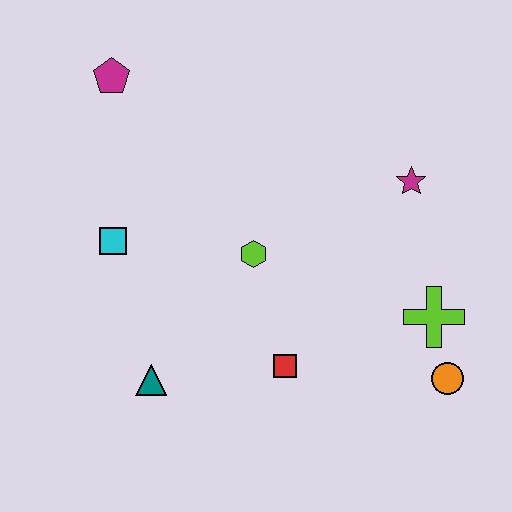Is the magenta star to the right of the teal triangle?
Yes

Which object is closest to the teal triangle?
The red square is closest to the teal triangle.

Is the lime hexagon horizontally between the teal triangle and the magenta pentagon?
No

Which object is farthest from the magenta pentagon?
The orange circle is farthest from the magenta pentagon.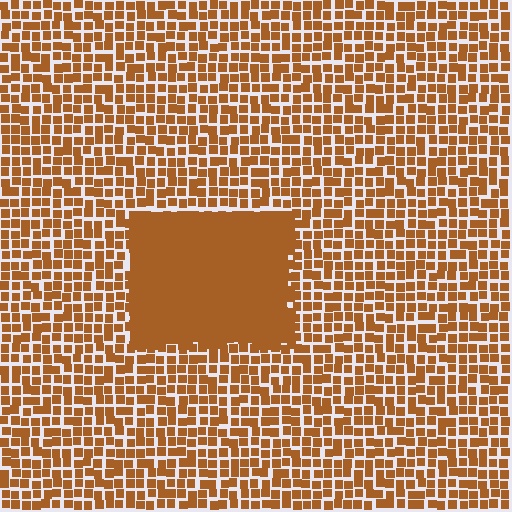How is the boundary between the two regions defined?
The boundary is defined by a change in element density (approximately 2.3x ratio). All elements are the same color, size, and shape.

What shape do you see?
I see a rectangle.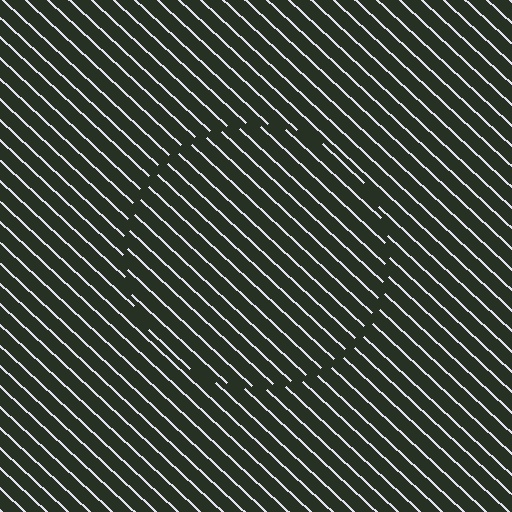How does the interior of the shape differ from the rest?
The interior of the shape contains the same grating, shifted by half a period — the contour is defined by the phase discontinuity where line-ends from the inner and outer gratings abut.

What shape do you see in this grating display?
An illusory circle. The interior of the shape contains the same grating, shifted by half a period — the contour is defined by the phase discontinuity where line-ends from the inner and outer gratings abut.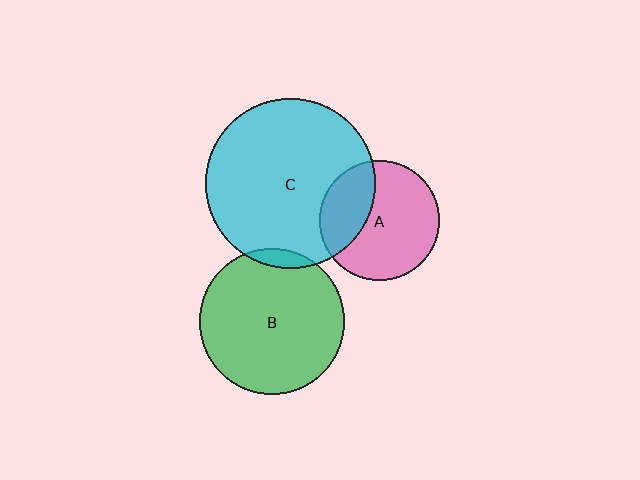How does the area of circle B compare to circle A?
Approximately 1.5 times.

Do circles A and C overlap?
Yes.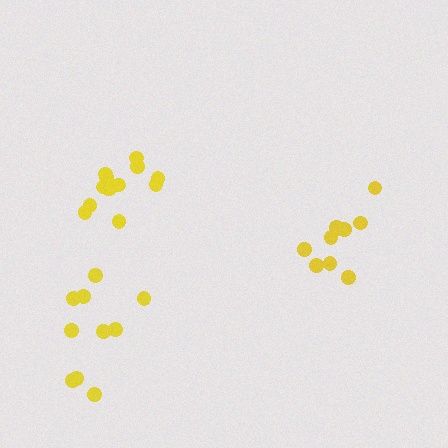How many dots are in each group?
Group 1: 13 dots, Group 2: 10 dots, Group 3: 10 dots (33 total).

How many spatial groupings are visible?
There are 3 spatial groupings.